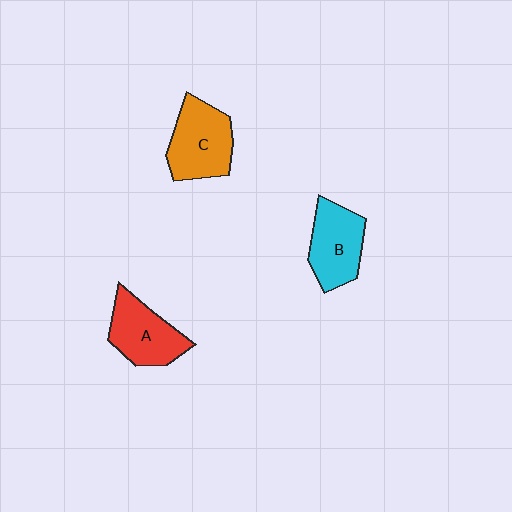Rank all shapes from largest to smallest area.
From largest to smallest: C (orange), A (red), B (cyan).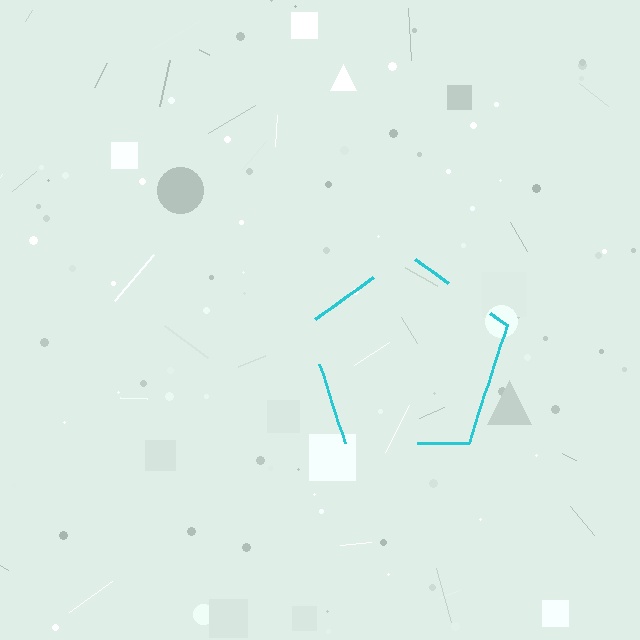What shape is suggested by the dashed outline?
The dashed outline suggests a pentagon.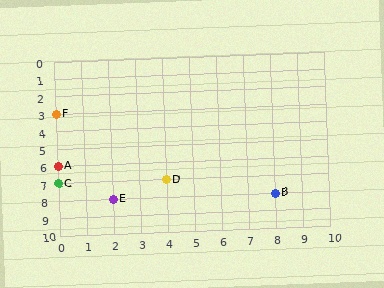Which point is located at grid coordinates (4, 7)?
Point D is at (4, 7).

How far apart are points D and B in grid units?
Points D and B are 4 columns and 1 row apart (about 4.1 grid units diagonally).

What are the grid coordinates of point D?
Point D is at grid coordinates (4, 7).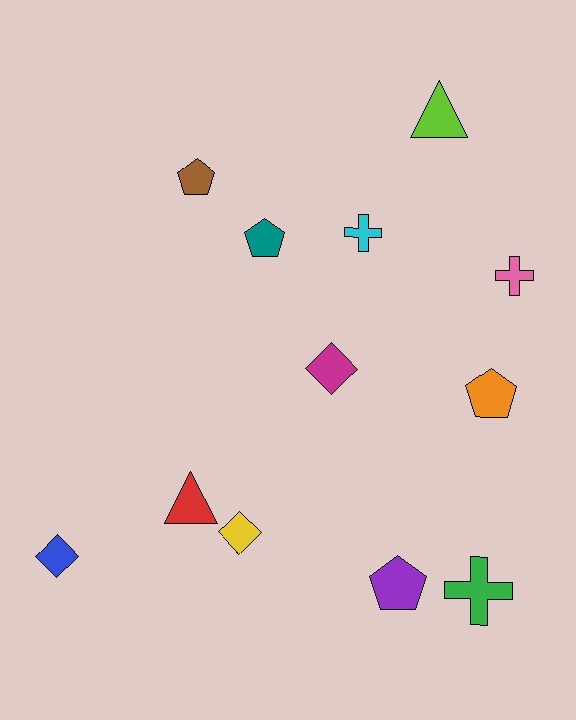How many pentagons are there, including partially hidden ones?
There are 4 pentagons.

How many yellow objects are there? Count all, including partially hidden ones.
There is 1 yellow object.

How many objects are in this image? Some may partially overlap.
There are 12 objects.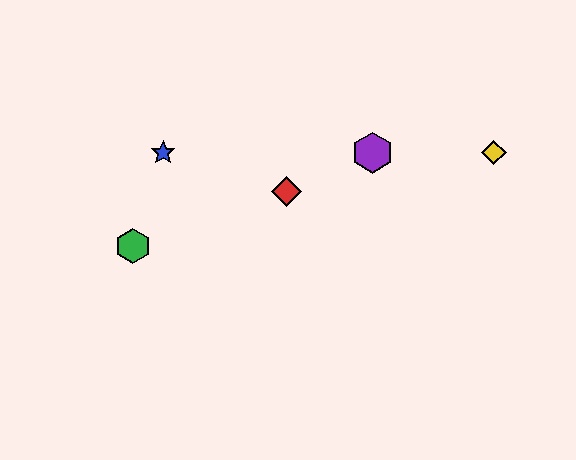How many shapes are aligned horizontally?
3 shapes (the blue star, the yellow diamond, the purple hexagon) are aligned horizontally.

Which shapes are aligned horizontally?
The blue star, the yellow diamond, the purple hexagon are aligned horizontally.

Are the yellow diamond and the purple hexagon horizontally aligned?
Yes, both are at y≈153.